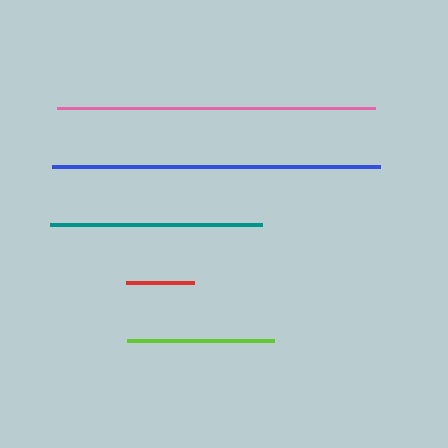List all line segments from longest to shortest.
From longest to shortest: blue, pink, teal, lime, red.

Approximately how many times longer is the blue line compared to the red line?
The blue line is approximately 4.9 times the length of the red line.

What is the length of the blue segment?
The blue segment is approximately 328 pixels long.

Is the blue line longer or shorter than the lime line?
The blue line is longer than the lime line.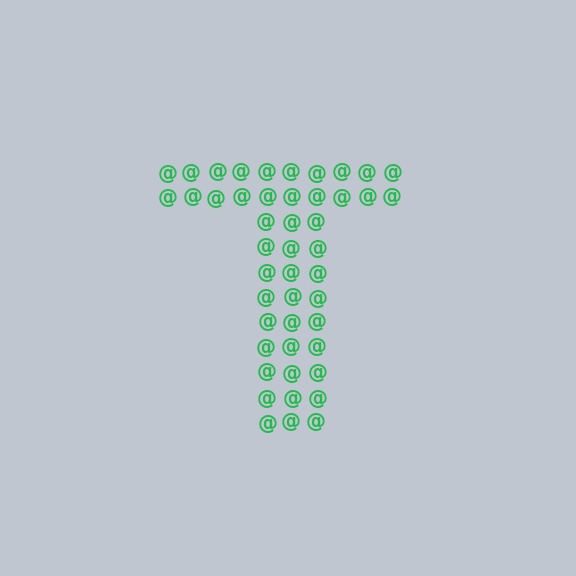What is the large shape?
The large shape is the letter T.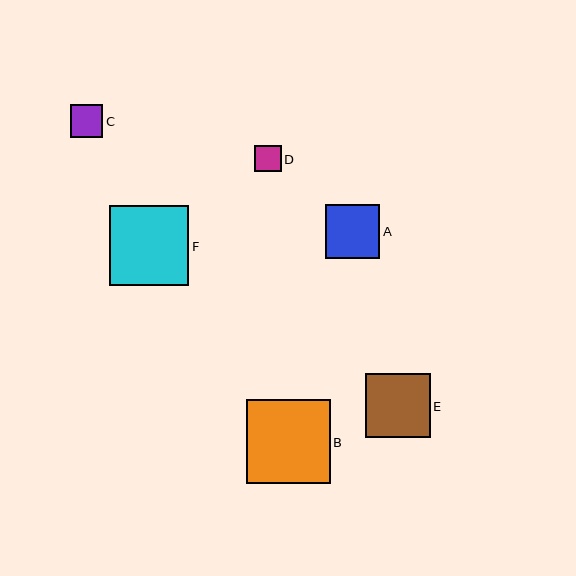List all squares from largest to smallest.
From largest to smallest: B, F, E, A, C, D.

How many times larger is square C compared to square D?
Square C is approximately 1.2 times the size of square D.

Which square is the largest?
Square B is the largest with a size of approximately 84 pixels.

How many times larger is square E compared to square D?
Square E is approximately 2.4 times the size of square D.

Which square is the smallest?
Square D is the smallest with a size of approximately 27 pixels.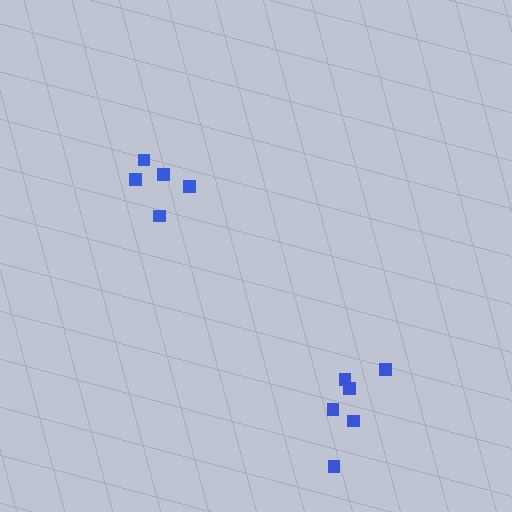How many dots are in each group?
Group 1: 6 dots, Group 2: 5 dots (11 total).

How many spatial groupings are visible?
There are 2 spatial groupings.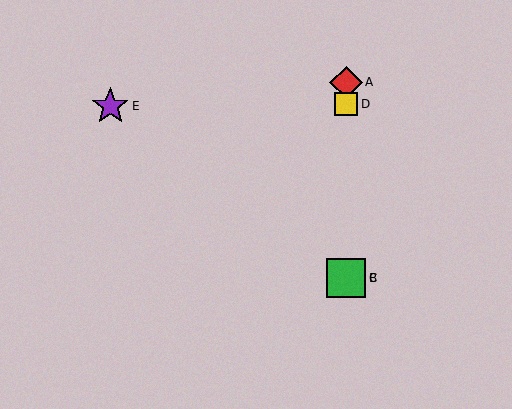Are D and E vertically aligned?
No, D is at x≈346 and E is at x≈110.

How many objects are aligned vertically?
4 objects (A, B, C, D) are aligned vertically.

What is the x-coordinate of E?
Object E is at x≈110.